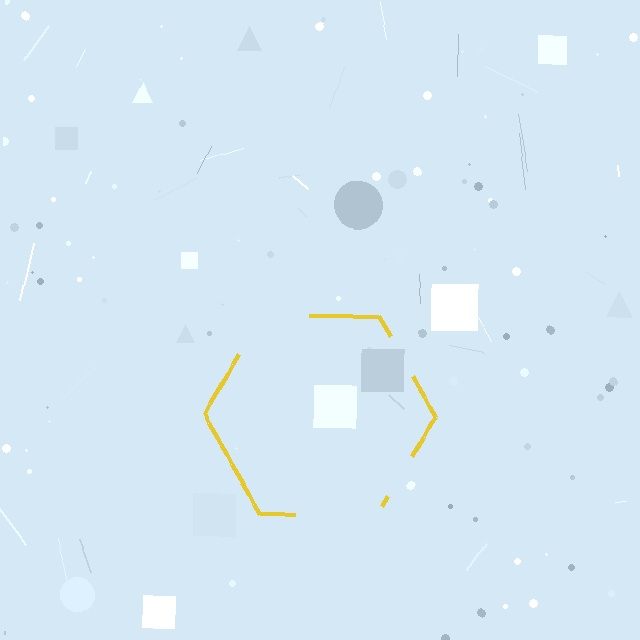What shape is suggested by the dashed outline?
The dashed outline suggests a hexagon.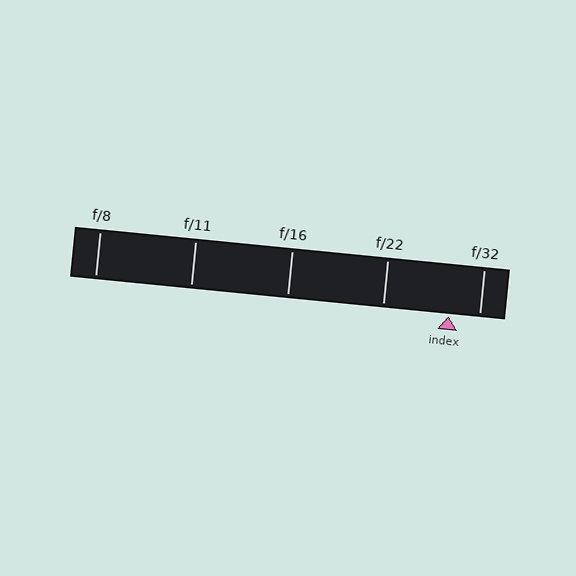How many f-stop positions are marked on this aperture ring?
There are 5 f-stop positions marked.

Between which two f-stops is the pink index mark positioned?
The index mark is between f/22 and f/32.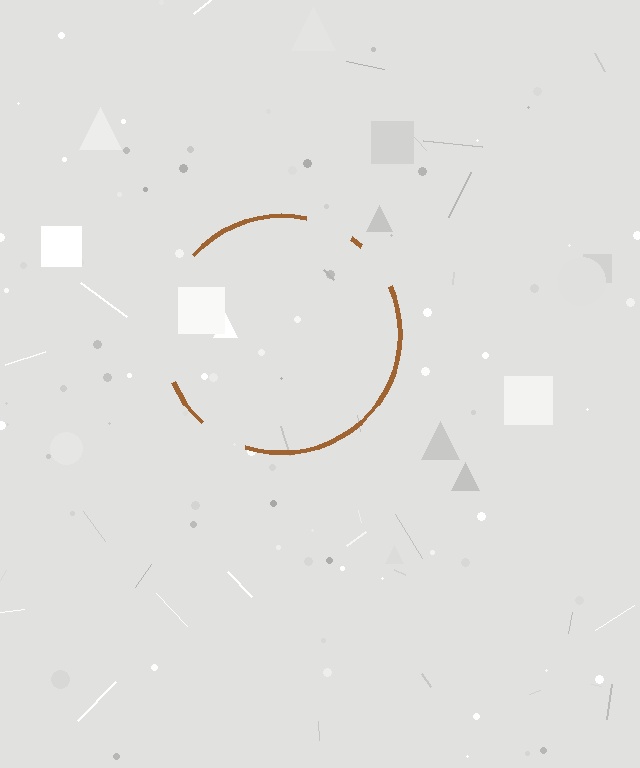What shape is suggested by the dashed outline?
The dashed outline suggests a circle.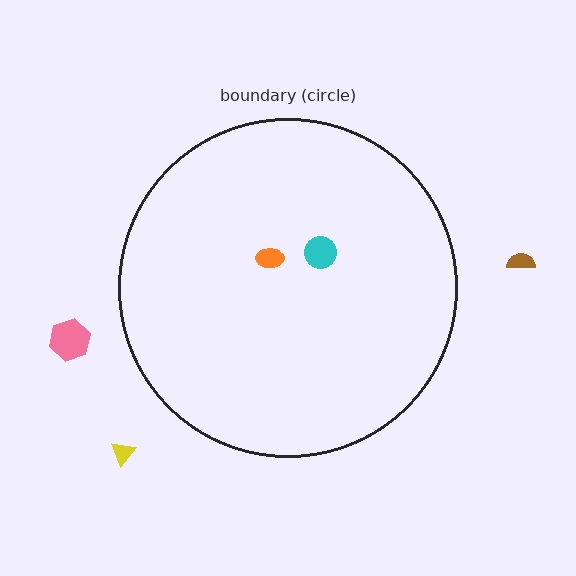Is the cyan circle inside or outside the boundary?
Inside.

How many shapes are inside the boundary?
2 inside, 3 outside.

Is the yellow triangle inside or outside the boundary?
Outside.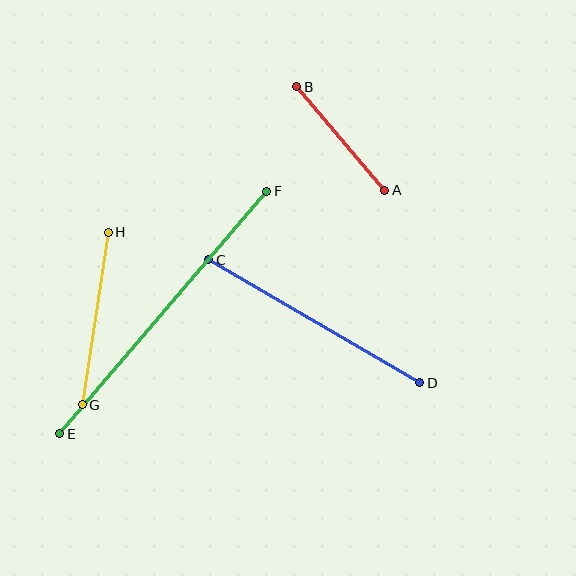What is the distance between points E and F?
The distance is approximately 319 pixels.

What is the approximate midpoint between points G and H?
The midpoint is at approximately (95, 319) pixels.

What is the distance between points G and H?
The distance is approximately 174 pixels.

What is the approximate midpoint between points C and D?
The midpoint is at approximately (314, 321) pixels.